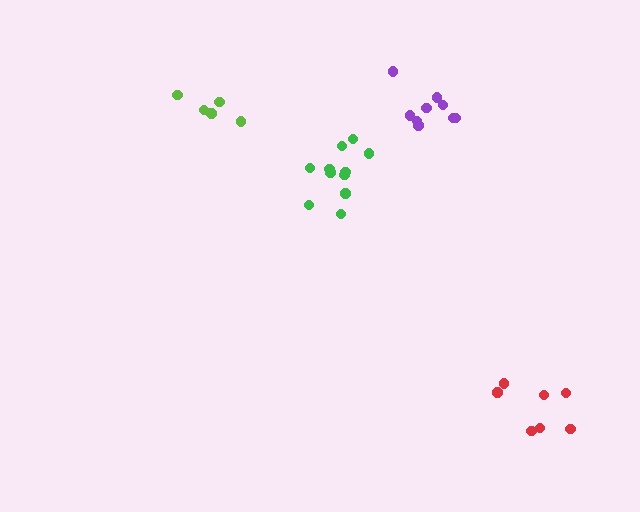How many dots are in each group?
Group 1: 7 dots, Group 2: 11 dots, Group 3: 5 dots, Group 4: 9 dots (32 total).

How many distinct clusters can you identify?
There are 4 distinct clusters.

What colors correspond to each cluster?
The clusters are colored: red, green, lime, purple.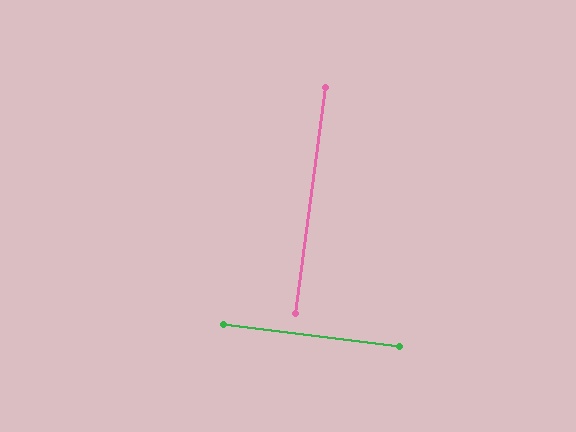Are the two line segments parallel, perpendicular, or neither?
Perpendicular — they meet at approximately 89°.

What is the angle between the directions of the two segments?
Approximately 89 degrees.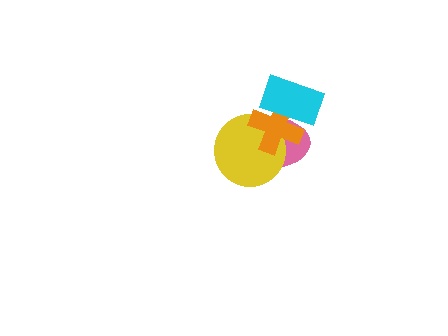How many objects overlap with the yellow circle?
2 objects overlap with the yellow circle.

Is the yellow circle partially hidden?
Yes, it is partially covered by another shape.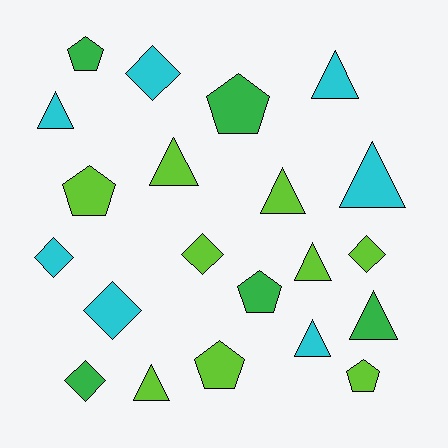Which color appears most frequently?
Lime, with 9 objects.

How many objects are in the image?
There are 21 objects.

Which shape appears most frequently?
Triangle, with 9 objects.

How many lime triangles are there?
There are 4 lime triangles.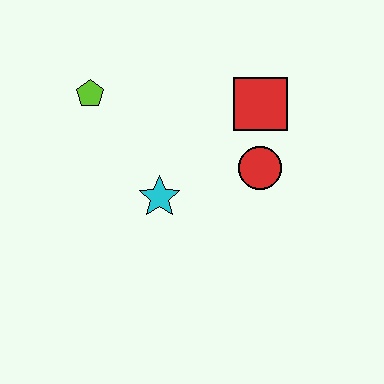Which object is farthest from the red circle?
The lime pentagon is farthest from the red circle.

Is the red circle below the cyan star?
No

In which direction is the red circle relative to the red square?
The red circle is below the red square.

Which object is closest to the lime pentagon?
The cyan star is closest to the lime pentagon.